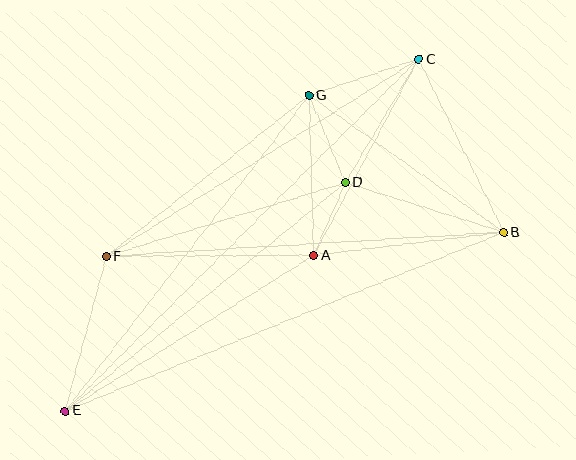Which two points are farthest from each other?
Points C and E are farthest from each other.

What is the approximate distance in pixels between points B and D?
The distance between B and D is approximately 166 pixels.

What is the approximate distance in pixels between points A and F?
The distance between A and F is approximately 208 pixels.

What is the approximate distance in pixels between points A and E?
The distance between A and E is approximately 294 pixels.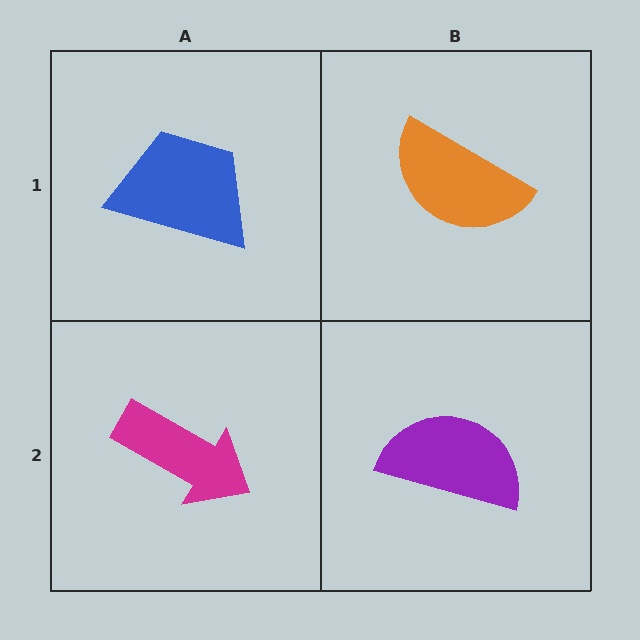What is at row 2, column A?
A magenta arrow.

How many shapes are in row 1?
2 shapes.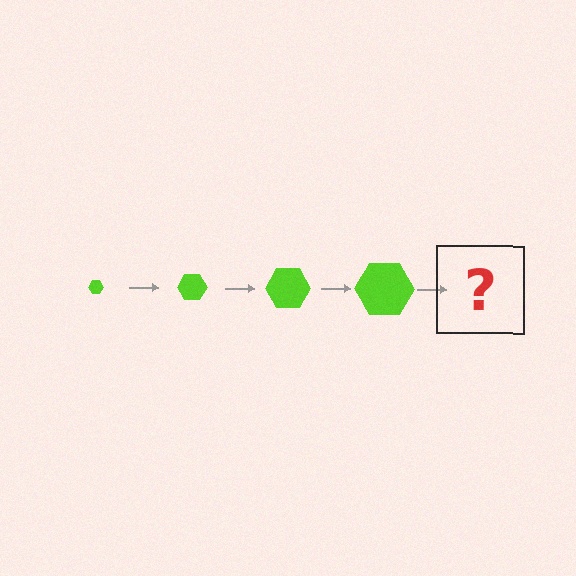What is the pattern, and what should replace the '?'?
The pattern is that the hexagon gets progressively larger each step. The '?' should be a lime hexagon, larger than the previous one.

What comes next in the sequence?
The next element should be a lime hexagon, larger than the previous one.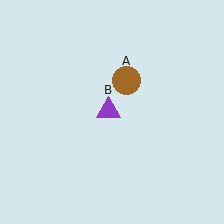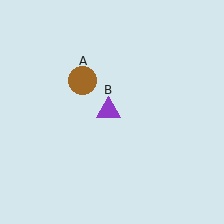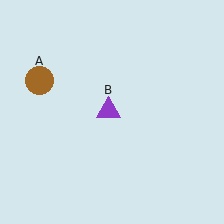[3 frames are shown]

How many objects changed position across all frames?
1 object changed position: brown circle (object A).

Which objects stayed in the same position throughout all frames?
Purple triangle (object B) remained stationary.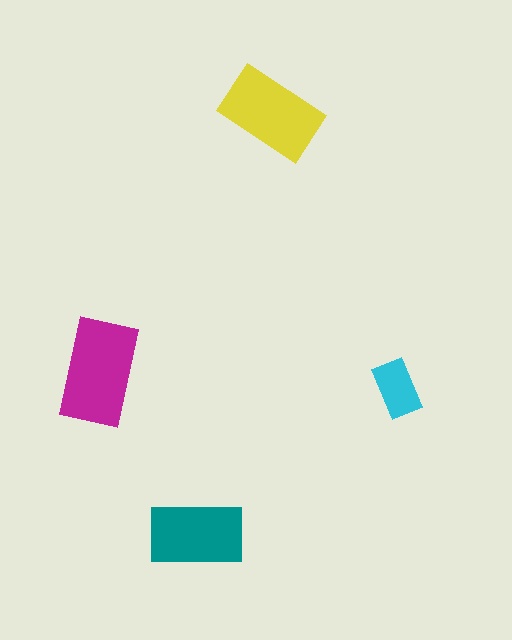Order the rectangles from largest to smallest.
the magenta one, the yellow one, the teal one, the cyan one.